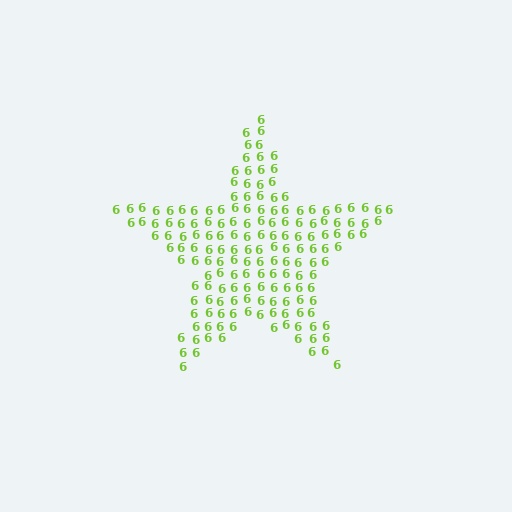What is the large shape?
The large shape is a star.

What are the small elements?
The small elements are digit 6's.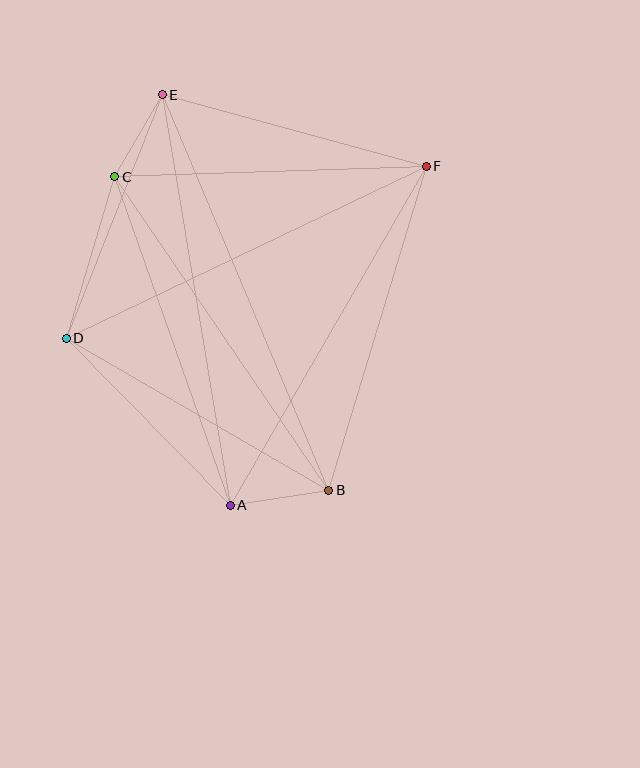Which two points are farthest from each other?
Points B and E are farthest from each other.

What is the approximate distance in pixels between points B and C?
The distance between B and C is approximately 380 pixels.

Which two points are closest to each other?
Points C and E are closest to each other.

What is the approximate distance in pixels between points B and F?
The distance between B and F is approximately 338 pixels.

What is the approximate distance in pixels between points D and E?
The distance between D and E is approximately 262 pixels.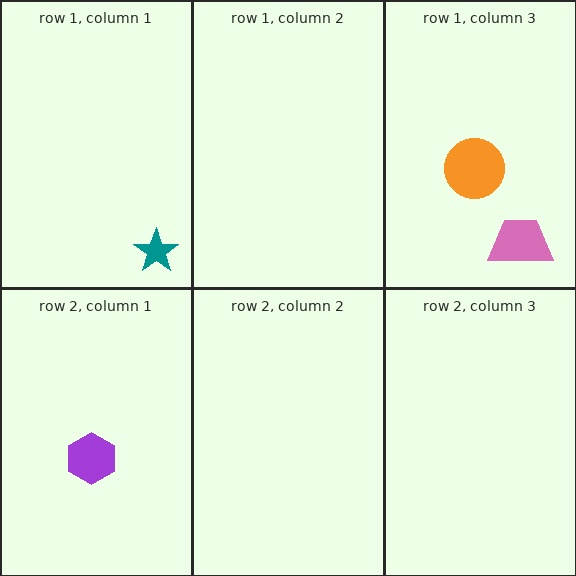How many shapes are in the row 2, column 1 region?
1.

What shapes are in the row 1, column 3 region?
The orange circle, the pink trapezoid.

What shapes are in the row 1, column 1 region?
The teal star.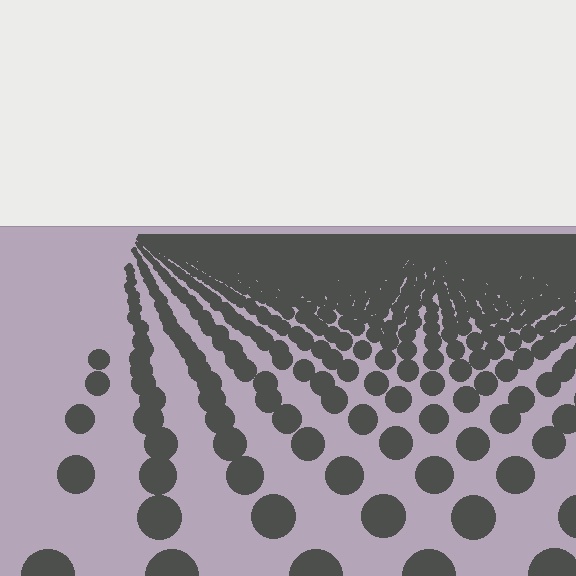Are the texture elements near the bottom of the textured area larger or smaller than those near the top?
Larger. Near the bottom, elements are closer to the viewer and appear at a bigger on-screen size.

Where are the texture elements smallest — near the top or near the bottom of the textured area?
Near the top.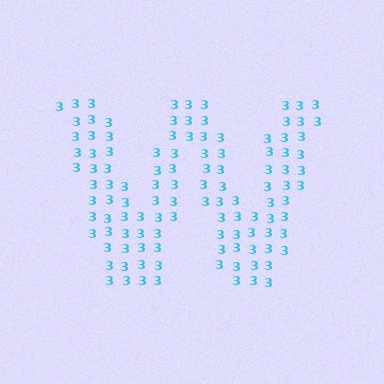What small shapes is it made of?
It is made of small digit 3's.